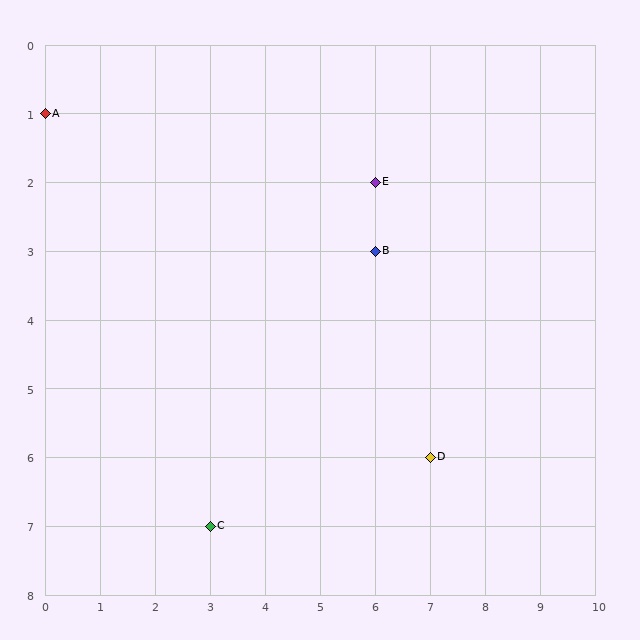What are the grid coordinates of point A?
Point A is at grid coordinates (0, 1).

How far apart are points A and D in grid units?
Points A and D are 7 columns and 5 rows apart (about 8.6 grid units diagonally).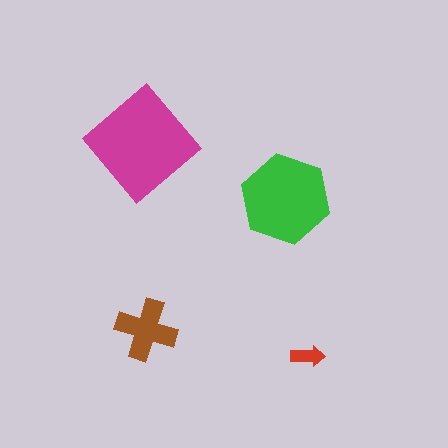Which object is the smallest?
The red arrow.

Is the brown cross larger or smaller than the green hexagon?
Smaller.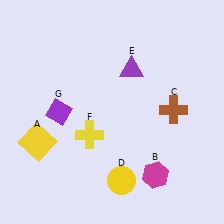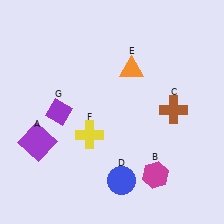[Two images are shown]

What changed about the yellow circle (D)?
In Image 1, D is yellow. In Image 2, it changed to blue.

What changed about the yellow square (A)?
In Image 1, A is yellow. In Image 2, it changed to purple.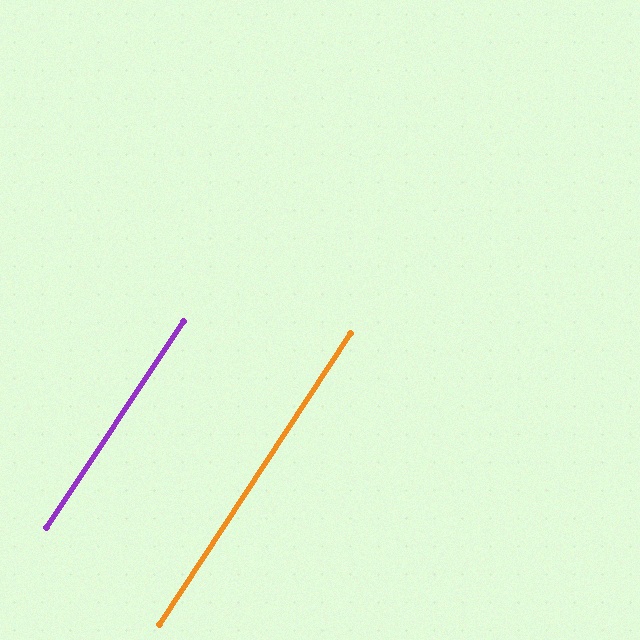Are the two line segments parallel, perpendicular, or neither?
Parallel — their directions differ by only 0.4°.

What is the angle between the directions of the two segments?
Approximately 0 degrees.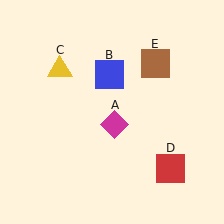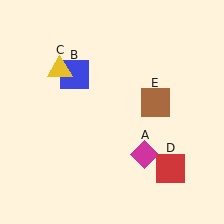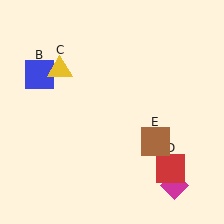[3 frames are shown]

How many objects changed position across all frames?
3 objects changed position: magenta diamond (object A), blue square (object B), brown square (object E).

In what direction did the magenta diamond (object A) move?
The magenta diamond (object A) moved down and to the right.